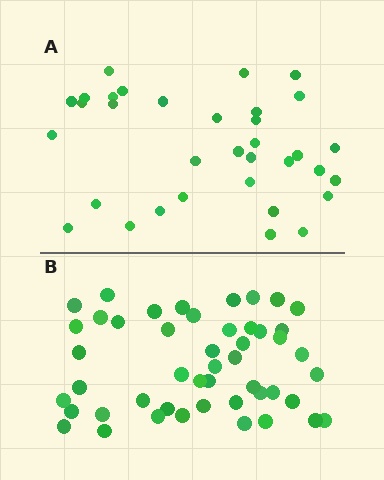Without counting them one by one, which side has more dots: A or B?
Region B (the bottom region) has more dots.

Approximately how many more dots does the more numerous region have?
Region B has approximately 15 more dots than region A.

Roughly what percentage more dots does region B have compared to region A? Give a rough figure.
About 40% more.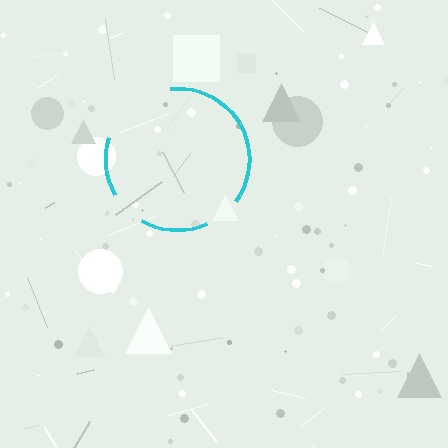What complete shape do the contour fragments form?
The contour fragments form a circle.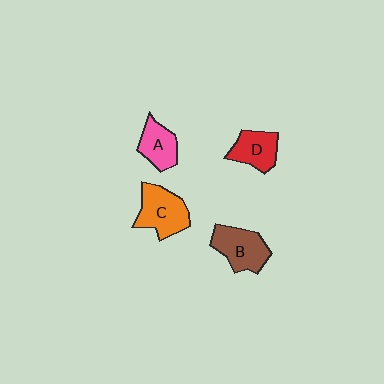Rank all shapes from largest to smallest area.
From largest to smallest: C (orange), B (brown), D (red), A (pink).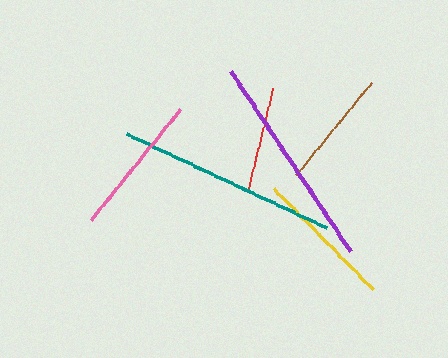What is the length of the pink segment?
The pink segment is approximately 142 pixels long.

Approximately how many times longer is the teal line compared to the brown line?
The teal line is approximately 1.8 times the length of the brown line.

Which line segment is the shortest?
The red line is the shortest at approximately 104 pixels.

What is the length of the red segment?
The red segment is approximately 104 pixels long.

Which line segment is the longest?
The teal line is the longest at approximately 221 pixels.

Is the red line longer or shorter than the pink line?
The pink line is longer than the red line.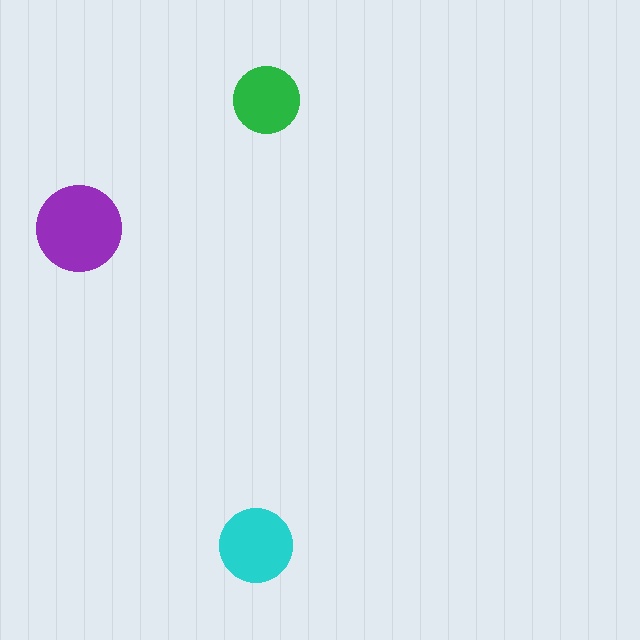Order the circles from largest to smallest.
the purple one, the cyan one, the green one.